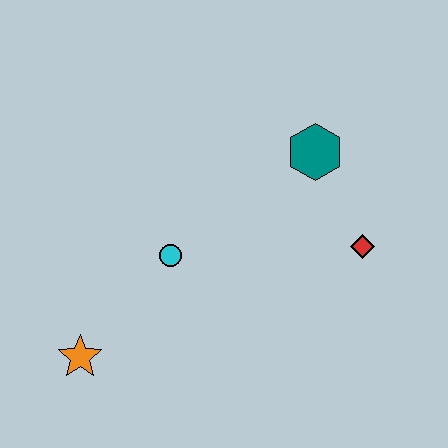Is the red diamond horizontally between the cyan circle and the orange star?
No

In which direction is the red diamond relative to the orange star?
The red diamond is to the right of the orange star.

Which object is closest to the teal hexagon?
The red diamond is closest to the teal hexagon.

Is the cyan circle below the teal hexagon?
Yes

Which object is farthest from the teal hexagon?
The orange star is farthest from the teal hexagon.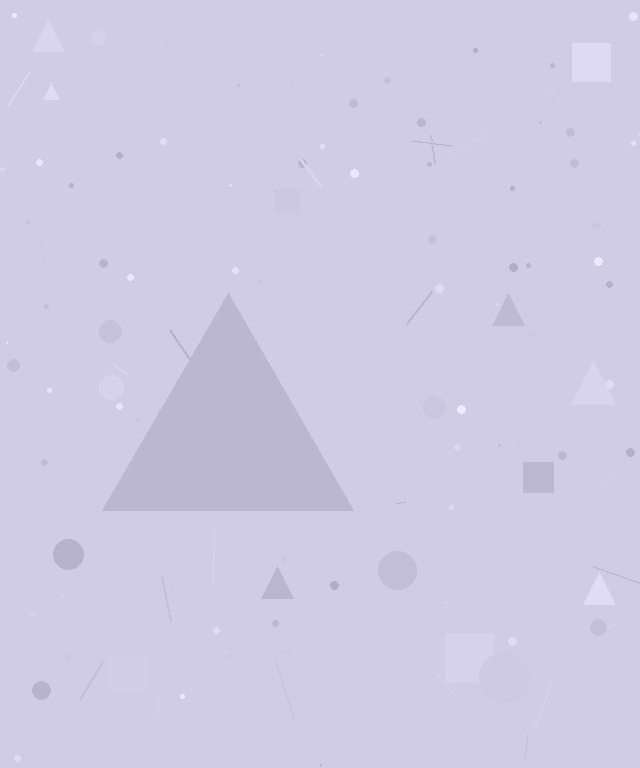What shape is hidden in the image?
A triangle is hidden in the image.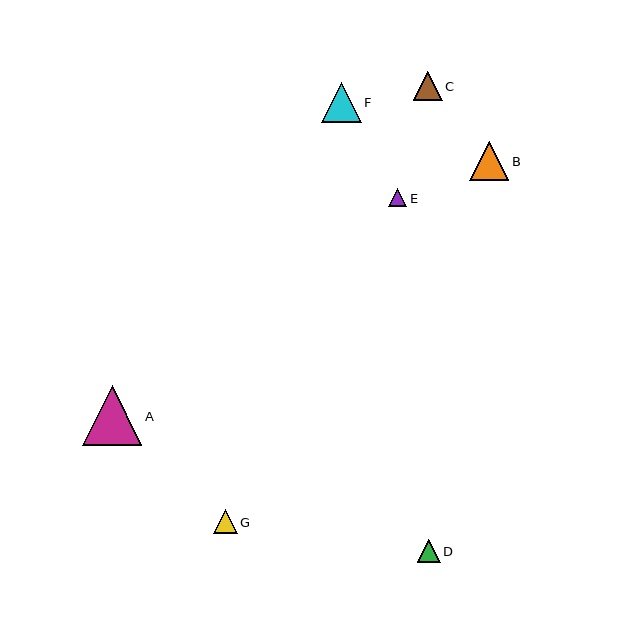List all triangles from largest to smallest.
From largest to smallest: A, F, B, C, G, D, E.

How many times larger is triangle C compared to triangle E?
Triangle C is approximately 1.5 times the size of triangle E.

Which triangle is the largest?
Triangle A is the largest with a size of approximately 60 pixels.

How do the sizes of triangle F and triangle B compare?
Triangle F and triangle B are approximately the same size.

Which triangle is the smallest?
Triangle E is the smallest with a size of approximately 19 pixels.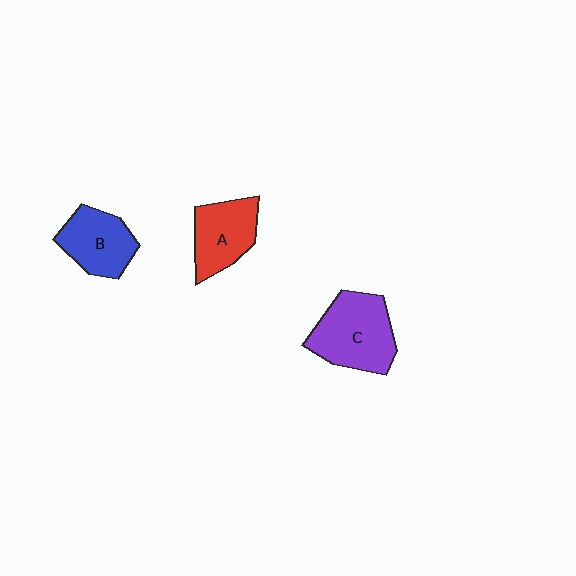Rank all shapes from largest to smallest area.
From largest to smallest: C (purple), B (blue), A (red).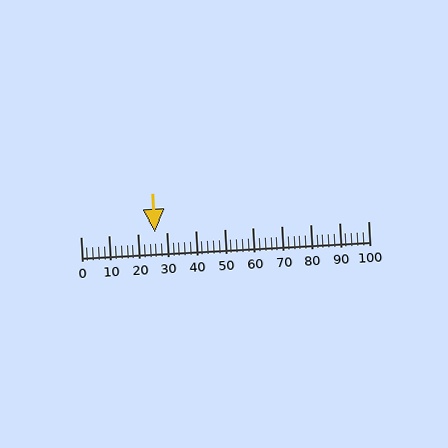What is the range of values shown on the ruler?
The ruler shows values from 0 to 100.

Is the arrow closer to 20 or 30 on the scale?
The arrow is closer to 30.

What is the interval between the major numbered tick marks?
The major tick marks are spaced 10 units apart.